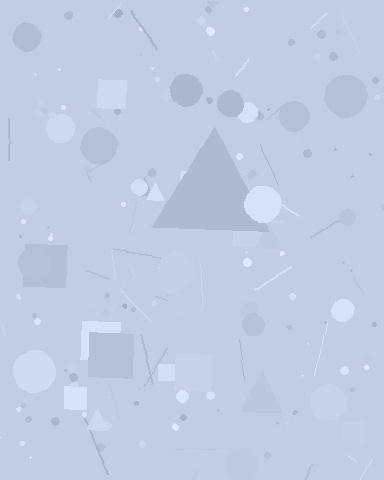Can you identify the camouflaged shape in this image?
The camouflaged shape is a triangle.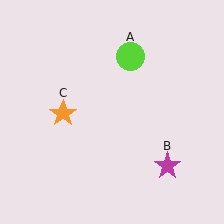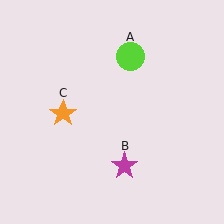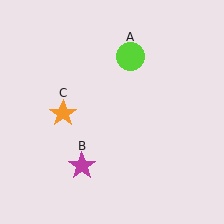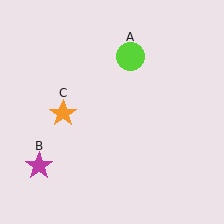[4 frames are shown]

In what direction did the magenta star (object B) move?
The magenta star (object B) moved left.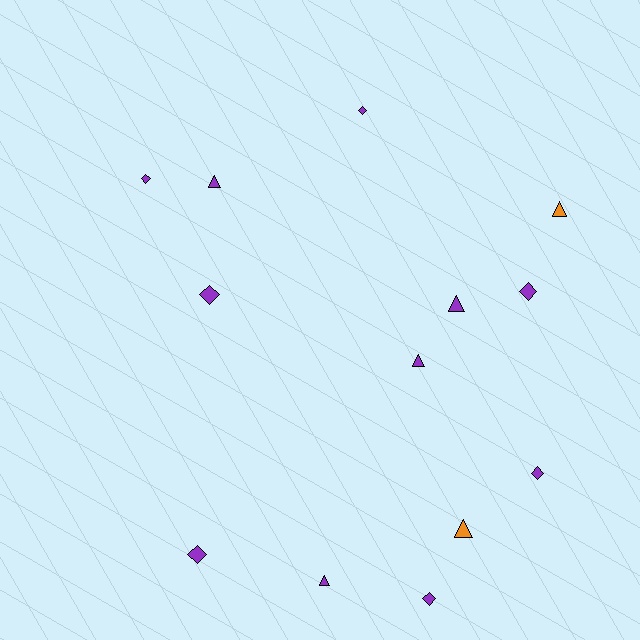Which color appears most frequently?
Purple, with 11 objects.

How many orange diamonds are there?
There are no orange diamonds.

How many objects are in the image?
There are 13 objects.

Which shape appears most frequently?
Diamond, with 7 objects.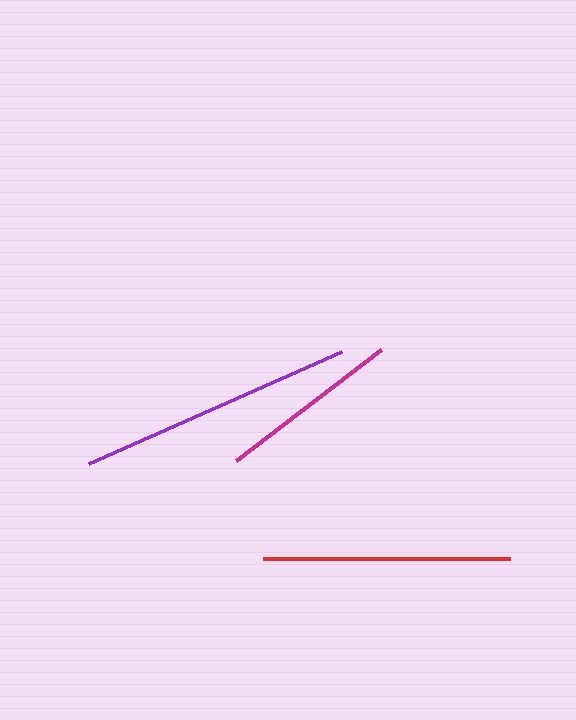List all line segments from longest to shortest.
From longest to shortest: purple, red, magenta.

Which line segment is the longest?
The purple line is the longest at approximately 277 pixels.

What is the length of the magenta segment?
The magenta segment is approximately 183 pixels long.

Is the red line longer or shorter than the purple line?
The purple line is longer than the red line.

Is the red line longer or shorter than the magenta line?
The red line is longer than the magenta line.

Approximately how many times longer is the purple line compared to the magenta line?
The purple line is approximately 1.5 times the length of the magenta line.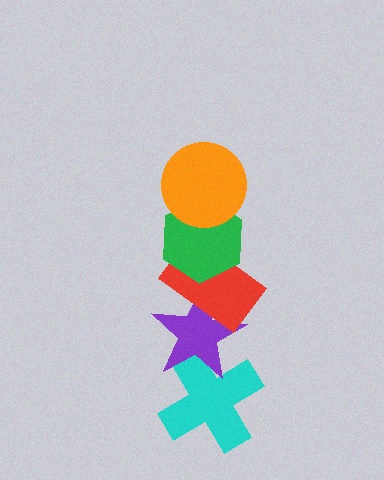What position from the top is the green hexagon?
The green hexagon is 2nd from the top.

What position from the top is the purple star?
The purple star is 4th from the top.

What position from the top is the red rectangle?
The red rectangle is 3rd from the top.